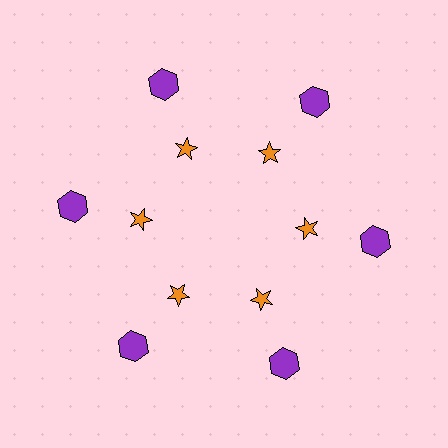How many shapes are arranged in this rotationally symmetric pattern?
There are 12 shapes, arranged in 6 groups of 2.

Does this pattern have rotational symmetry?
Yes, this pattern has 6-fold rotational symmetry. It looks the same after rotating 60 degrees around the center.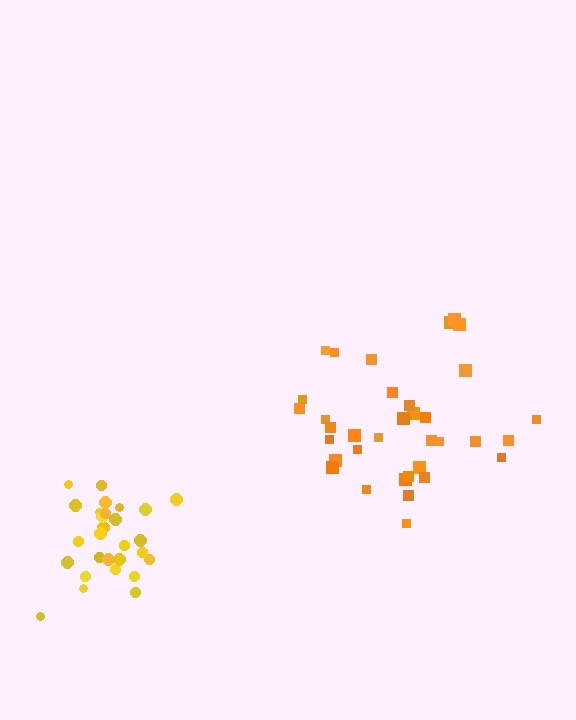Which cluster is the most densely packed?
Yellow.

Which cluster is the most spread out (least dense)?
Orange.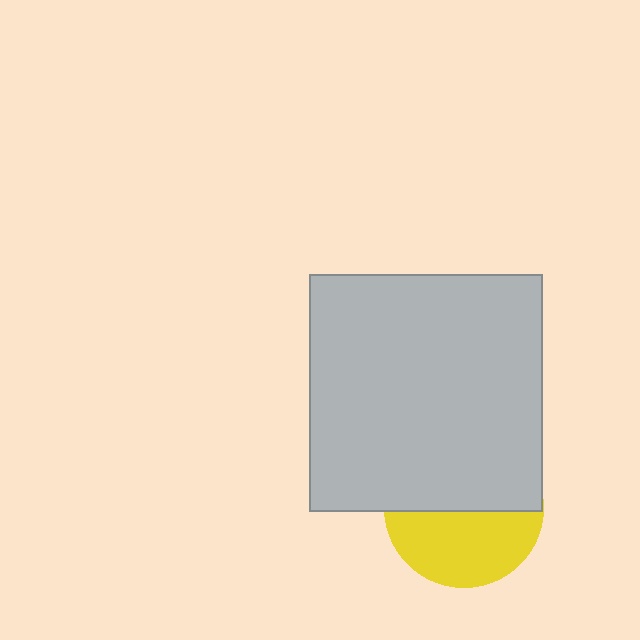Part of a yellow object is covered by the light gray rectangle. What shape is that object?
It is a circle.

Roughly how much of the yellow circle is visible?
About half of it is visible (roughly 47%).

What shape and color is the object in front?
The object in front is a light gray rectangle.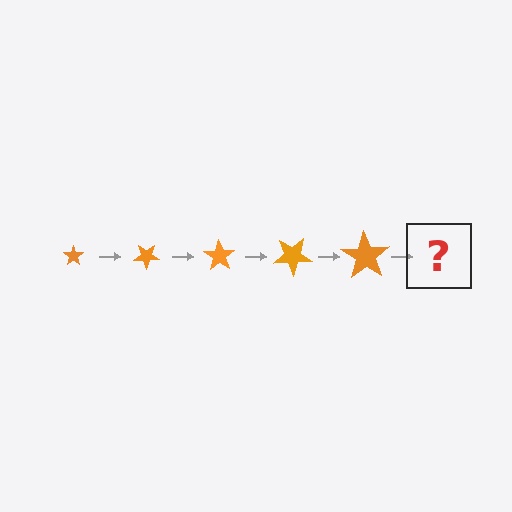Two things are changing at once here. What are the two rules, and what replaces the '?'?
The two rules are that the star grows larger each step and it rotates 35 degrees each step. The '?' should be a star, larger than the previous one and rotated 175 degrees from the start.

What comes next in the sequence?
The next element should be a star, larger than the previous one and rotated 175 degrees from the start.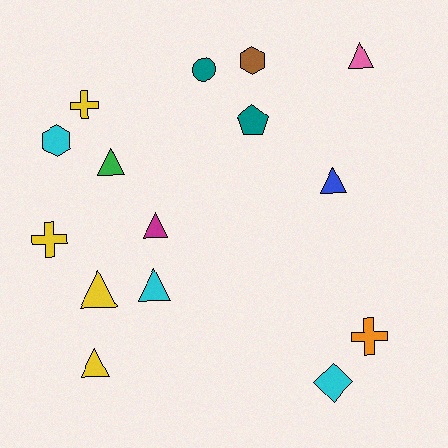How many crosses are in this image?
There are 3 crosses.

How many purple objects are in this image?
There are no purple objects.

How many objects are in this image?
There are 15 objects.